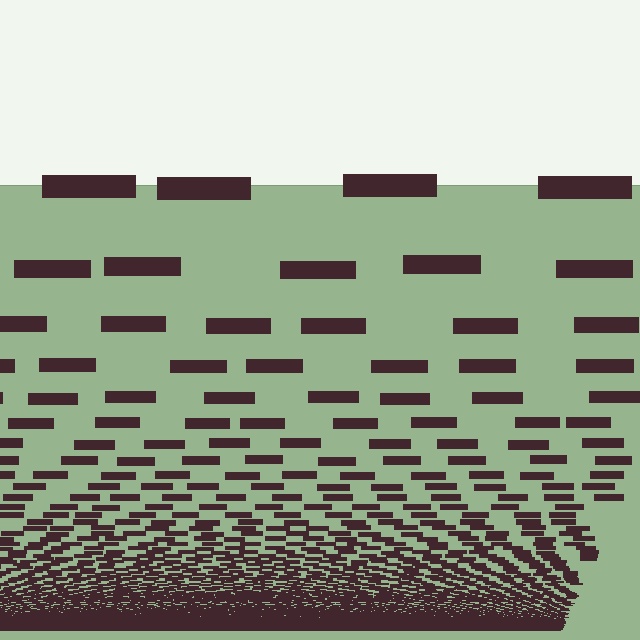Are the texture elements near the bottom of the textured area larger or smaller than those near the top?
Smaller. The gradient is inverted — elements near the bottom are smaller and denser.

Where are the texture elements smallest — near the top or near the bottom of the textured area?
Near the bottom.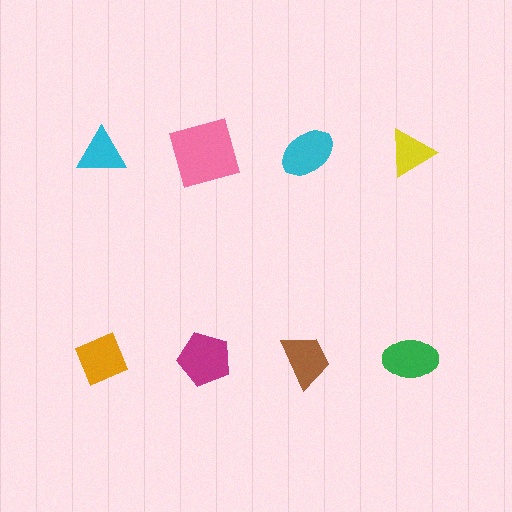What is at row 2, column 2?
A magenta pentagon.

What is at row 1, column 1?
A cyan triangle.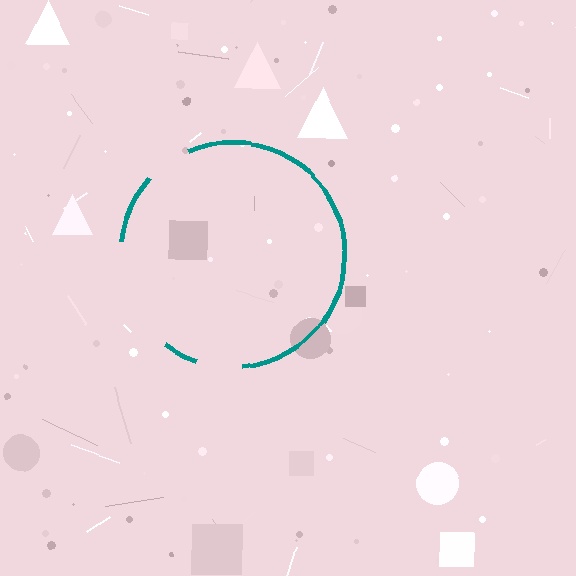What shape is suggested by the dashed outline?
The dashed outline suggests a circle.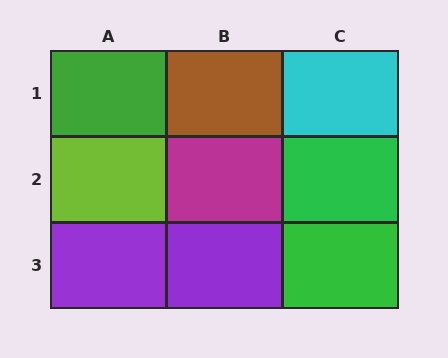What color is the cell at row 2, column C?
Green.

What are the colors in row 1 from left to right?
Green, brown, cyan.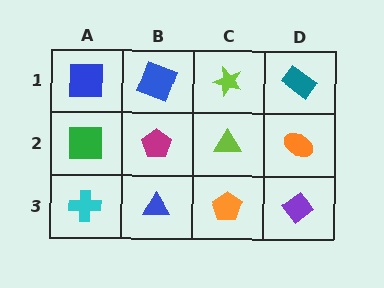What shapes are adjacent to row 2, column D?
A teal rectangle (row 1, column D), a purple diamond (row 3, column D), a lime triangle (row 2, column C).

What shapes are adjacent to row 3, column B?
A magenta pentagon (row 2, column B), a cyan cross (row 3, column A), an orange pentagon (row 3, column C).